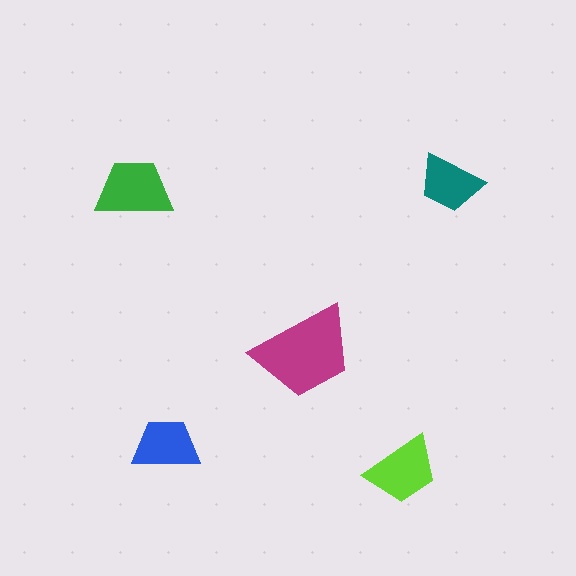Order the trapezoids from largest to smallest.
the magenta one, the green one, the lime one, the blue one, the teal one.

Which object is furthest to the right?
The teal trapezoid is rightmost.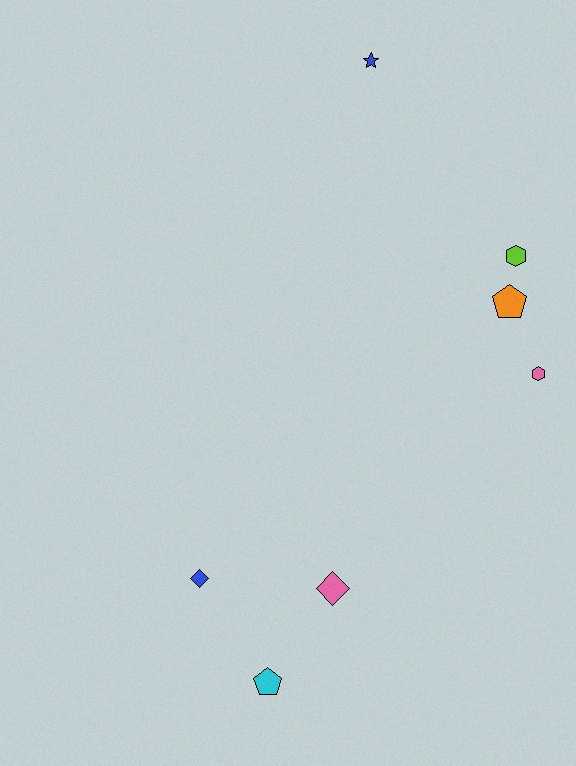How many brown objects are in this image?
There are no brown objects.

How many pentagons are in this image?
There are 2 pentagons.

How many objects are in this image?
There are 7 objects.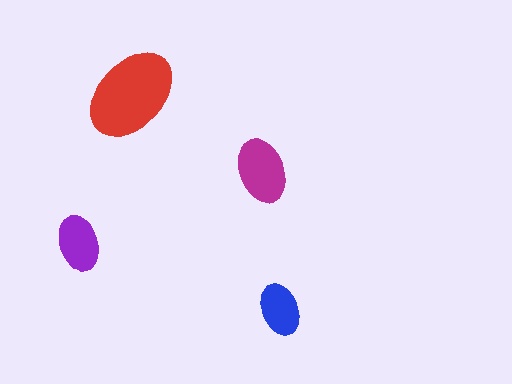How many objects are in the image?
There are 4 objects in the image.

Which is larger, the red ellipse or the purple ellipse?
The red one.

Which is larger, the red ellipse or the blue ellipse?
The red one.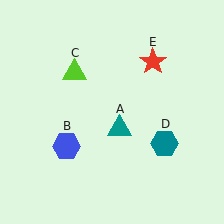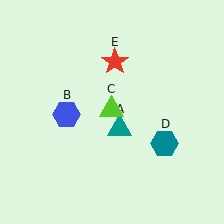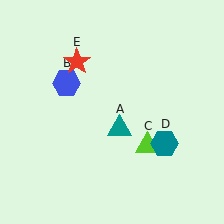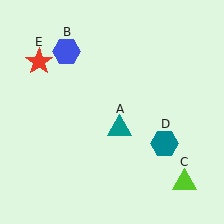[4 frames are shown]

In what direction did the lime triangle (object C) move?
The lime triangle (object C) moved down and to the right.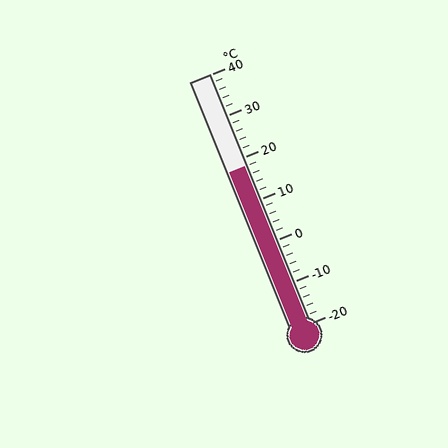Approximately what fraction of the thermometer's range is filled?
The thermometer is filled to approximately 65% of its range.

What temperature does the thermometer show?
The thermometer shows approximately 18°C.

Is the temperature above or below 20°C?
The temperature is below 20°C.